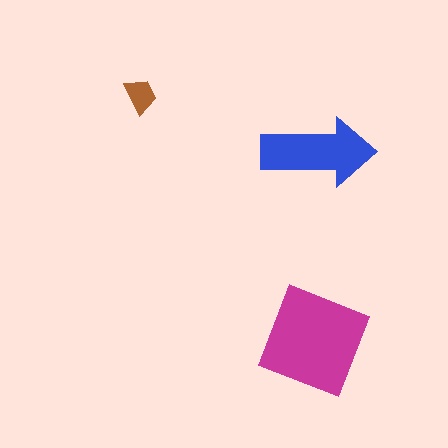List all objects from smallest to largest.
The brown trapezoid, the blue arrow, the magenta square.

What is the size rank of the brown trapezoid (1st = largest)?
3rd.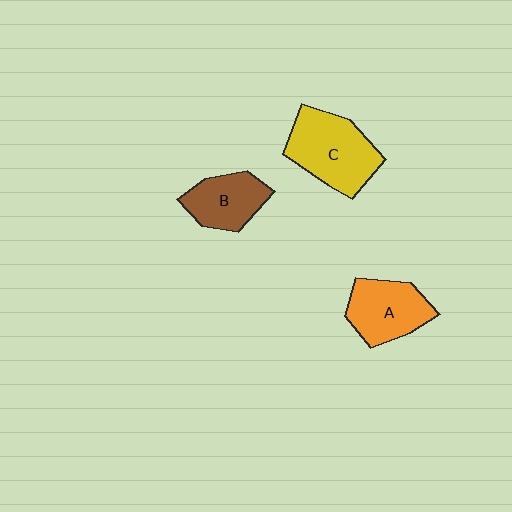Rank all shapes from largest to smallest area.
From largest to smallest: C (yellow), A (orange), B (brown).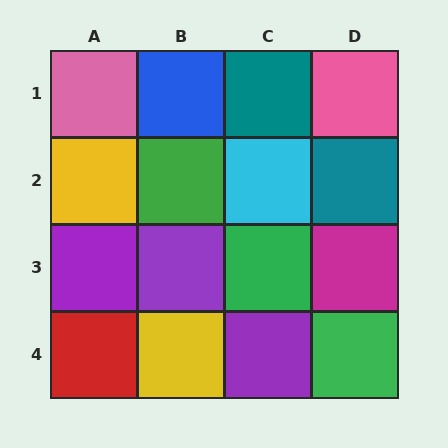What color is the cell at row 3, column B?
Purple.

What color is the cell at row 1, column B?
Blue.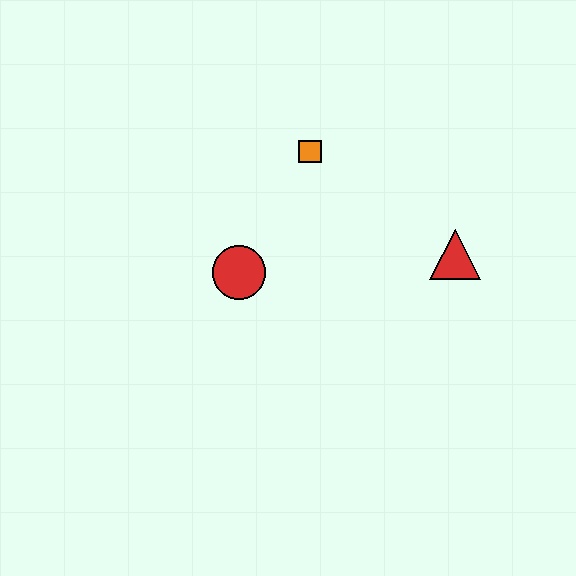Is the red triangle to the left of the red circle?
No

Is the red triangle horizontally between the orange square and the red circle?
No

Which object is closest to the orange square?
The red circle is closest to the orange square.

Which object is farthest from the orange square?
The red triangle is farthest from the orange square.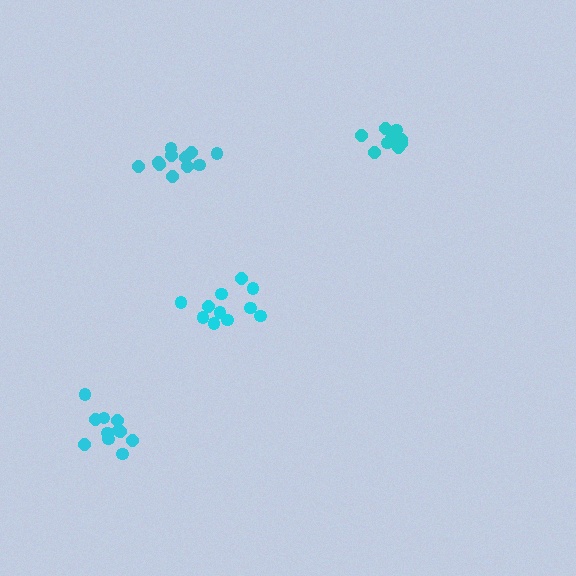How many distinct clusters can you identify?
There are 4 distinct clusters.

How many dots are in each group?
Group 1: 11 dots, Group 2: 11 dots, Group 3: 9 dots, Group 4: 11 dots (42 total).